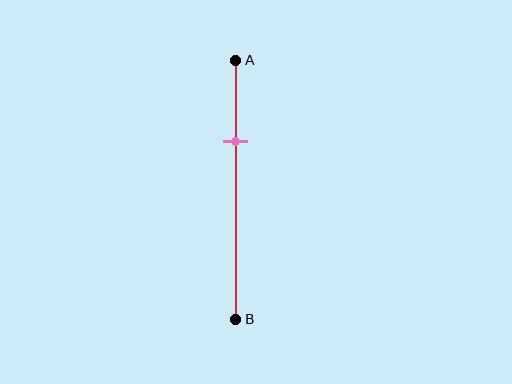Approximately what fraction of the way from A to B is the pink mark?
The pink mark is approximately 30% of the way from A to B.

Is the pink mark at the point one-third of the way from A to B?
Yes, the mark is approximately at the one-third point.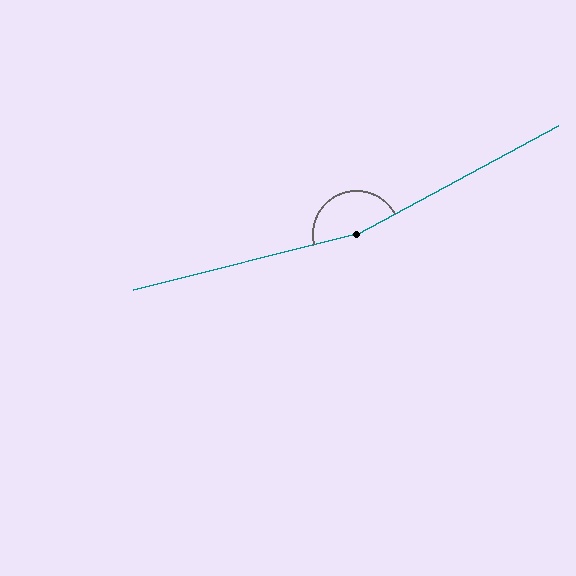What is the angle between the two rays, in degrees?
Approximately 166 degrees.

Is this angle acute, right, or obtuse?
It is obtuse.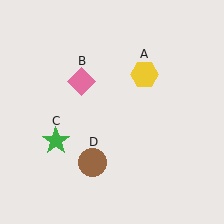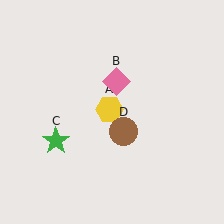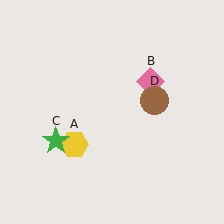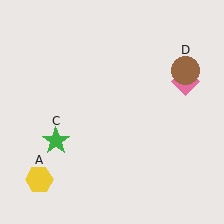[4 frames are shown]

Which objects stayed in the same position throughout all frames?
Green star (object C) remained stationary.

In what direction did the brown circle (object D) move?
The brown circle (object D) moved up and to the right.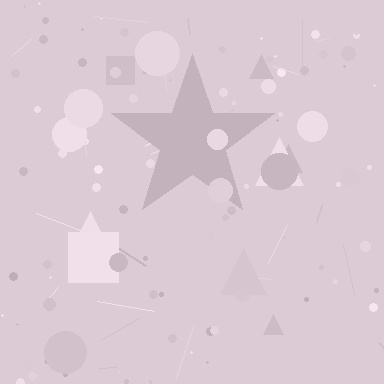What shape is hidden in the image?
A star is hidden in the image.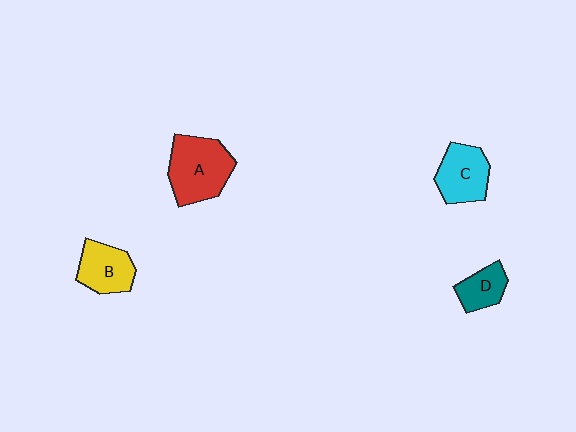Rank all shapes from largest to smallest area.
From largest to smallest: A (red), C (cyan), B (yellow), D (teal).